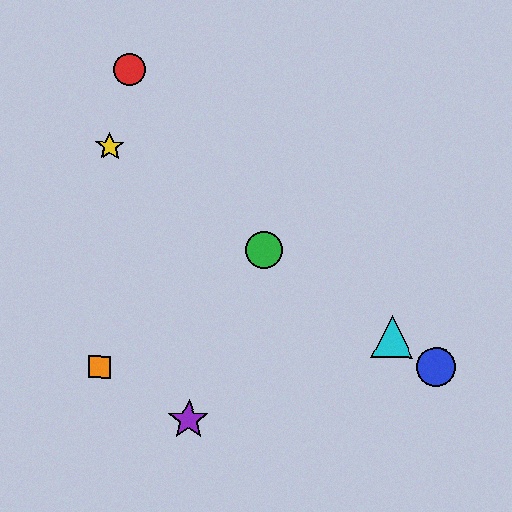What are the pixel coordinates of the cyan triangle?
The cyan triangle is at (392, 337).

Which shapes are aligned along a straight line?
The blue circle, the green circle, the yellow star, the cyan triangle are aligned along a straight line.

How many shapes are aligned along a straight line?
4 shapes (the blue circle, the green circle, the yellow star, the cyan triangle) are aligned along a straight line.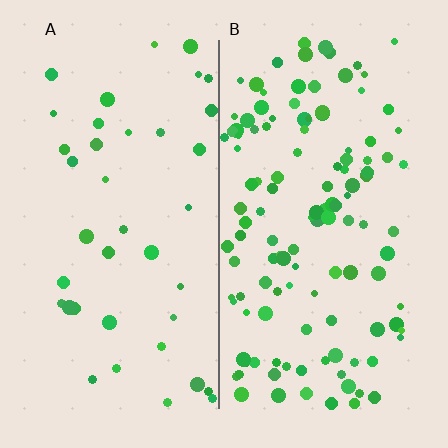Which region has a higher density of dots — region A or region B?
B (the right).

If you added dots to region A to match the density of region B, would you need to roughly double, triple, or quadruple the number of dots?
Approximately triple.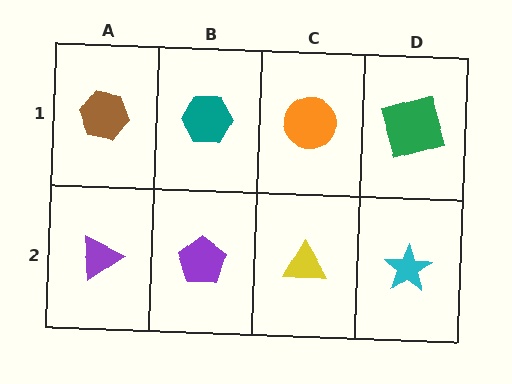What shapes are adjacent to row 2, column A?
A brown hexagon (row 1, column A), a purple pentagon (row 2, column B).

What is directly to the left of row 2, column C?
A purple pentagon.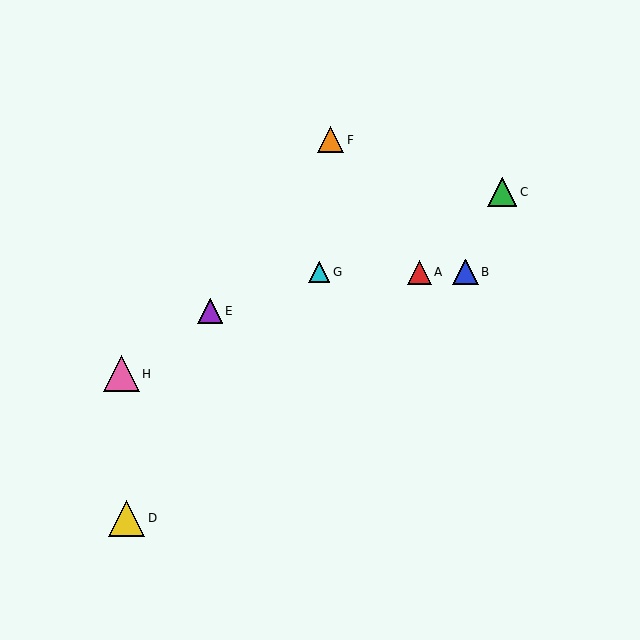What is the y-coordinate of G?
Object G is at y≈272.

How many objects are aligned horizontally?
3 objects (A, B, G) are aligned horizontally.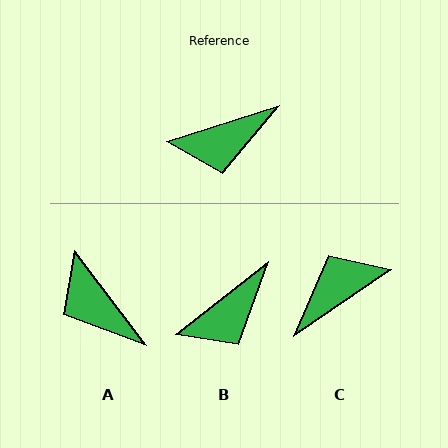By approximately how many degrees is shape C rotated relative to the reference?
Approximately 163 degrees clockwise.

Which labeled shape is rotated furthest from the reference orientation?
C, about 163 degrees away.